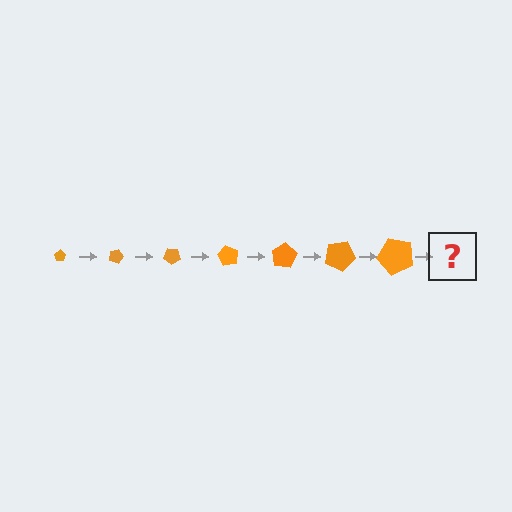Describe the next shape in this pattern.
It should be a pentagon, larger than the previous one and rotated 140 degrees from the start.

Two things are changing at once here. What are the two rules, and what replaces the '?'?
The two rules are that the pentagon grows larger each step and it rotates 20 degrees each step. The '?' should be a pentagon, larger than the previous one and rotated 140 degrees from the start.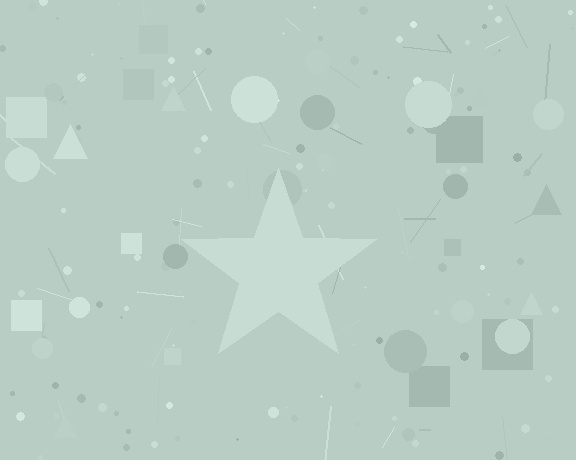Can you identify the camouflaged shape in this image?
The camouflaged shape is a star.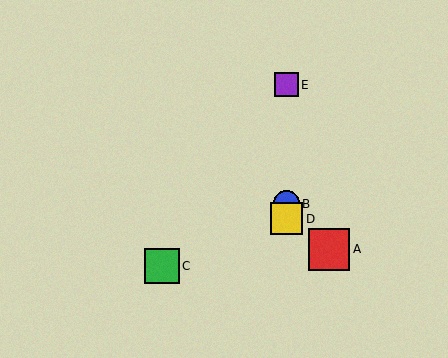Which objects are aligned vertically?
Objects B, D, E are aligned vertically.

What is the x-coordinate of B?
Object B is at x≈287.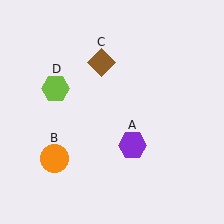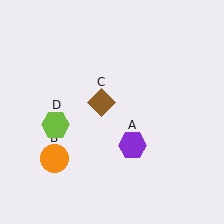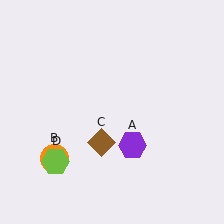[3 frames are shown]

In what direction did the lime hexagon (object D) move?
The lime hexagon (object D) moved down.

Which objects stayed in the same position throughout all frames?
Purple hexagon (object A) and orange circle (object B) remained stationary.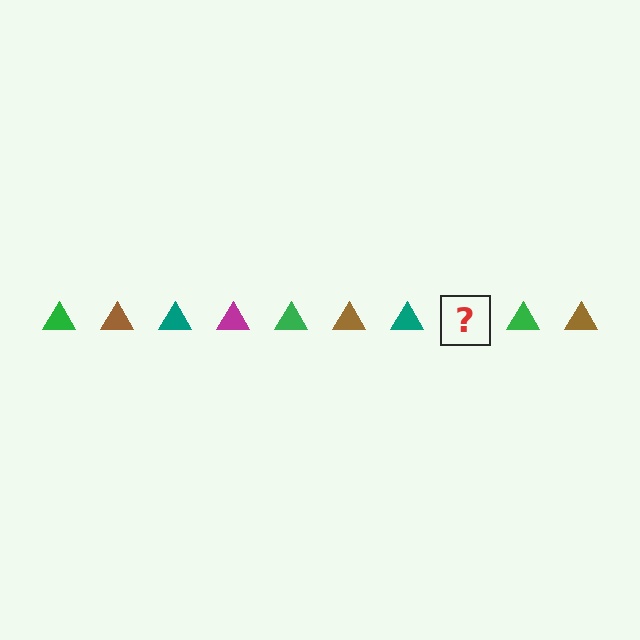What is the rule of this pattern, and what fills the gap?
The rule is that the pattern cycles through green, brown, teal, magenta triangles. The gap should be filled with a magenta triangle.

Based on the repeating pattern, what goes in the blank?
The blank should be a magenta triangle.